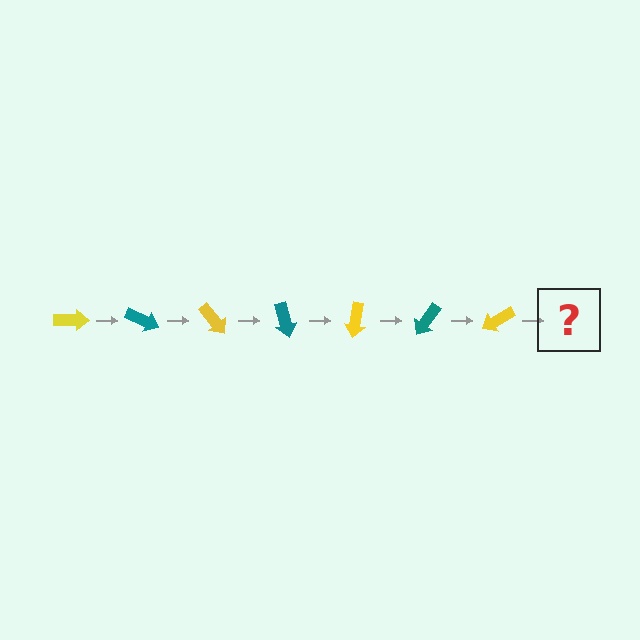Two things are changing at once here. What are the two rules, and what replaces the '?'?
The two rules are that it rotates 25 degrees each step and the color cycles through yellow and teal. The '?' should be a teal arrow, rotated 175 degrees from the start.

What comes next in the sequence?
The next element should be a teal arrow, rotated 175 degrees from the start.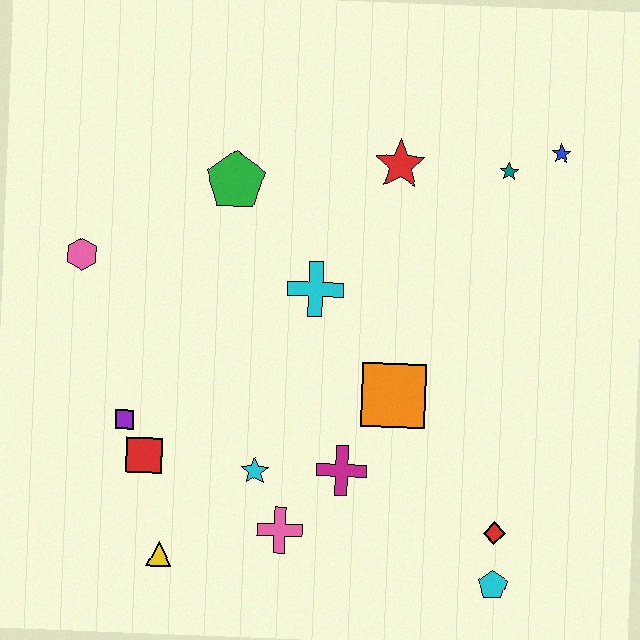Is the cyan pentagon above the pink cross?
No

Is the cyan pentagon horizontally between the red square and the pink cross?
No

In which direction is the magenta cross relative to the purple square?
The magenta cross is to the right of the purple square.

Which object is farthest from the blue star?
The yellow triangle is farthest from the blue star.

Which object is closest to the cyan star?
The pink cross is closest to the cyan star.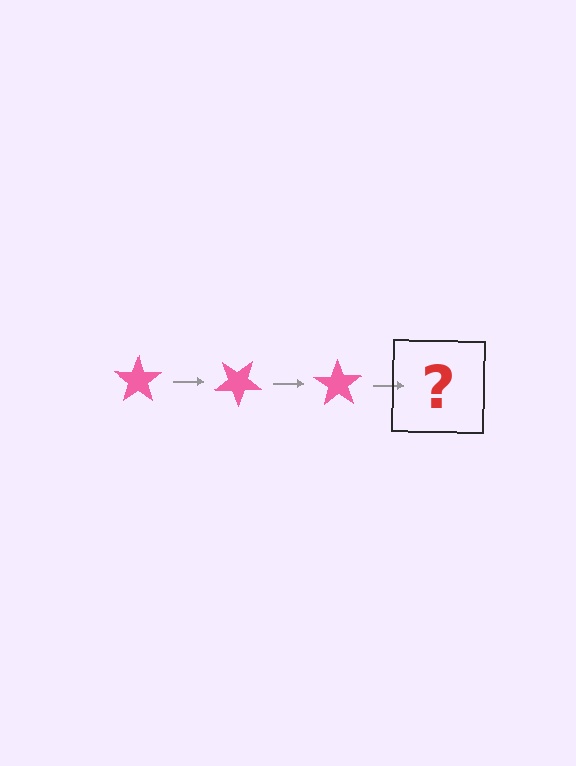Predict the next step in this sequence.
The next step is a pink star rotated 105 degrees.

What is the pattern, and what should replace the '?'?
The pattern is that the star rotates 35 degrees each step. The '?' should be a pink star rotated 105 degrees.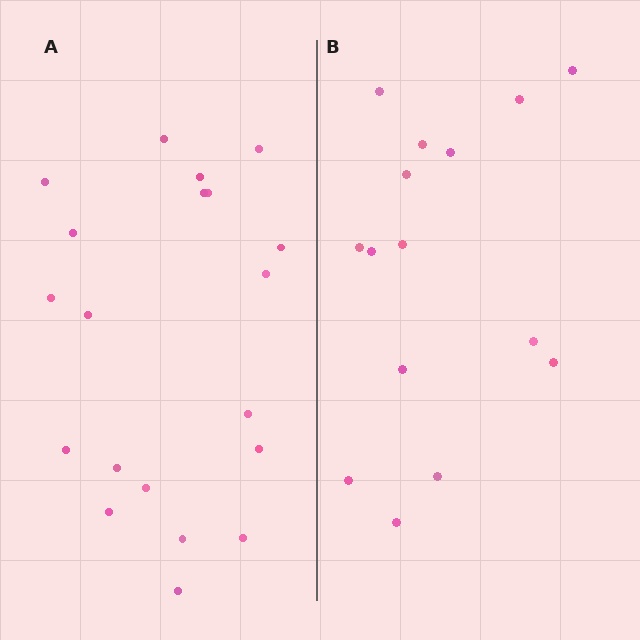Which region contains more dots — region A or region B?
Region A (the left region) has more dots.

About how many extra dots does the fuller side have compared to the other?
Region A has about 5 more dots than region B.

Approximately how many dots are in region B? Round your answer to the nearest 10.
About 20 dots. (The exact count is 15, which rounds to 20.)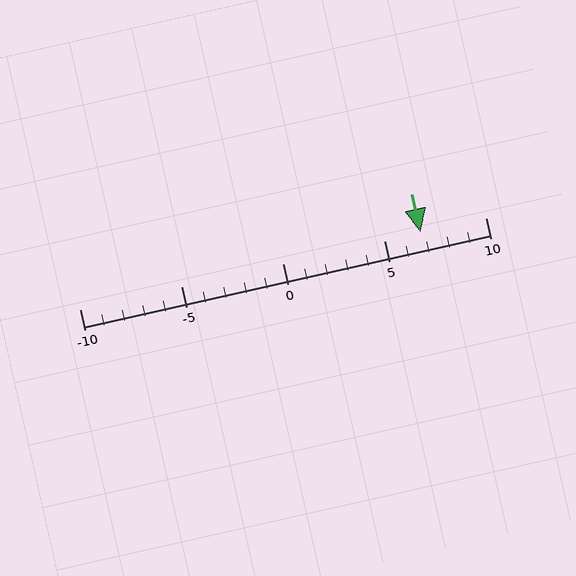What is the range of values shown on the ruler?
The ruler shows values from -10 to 10.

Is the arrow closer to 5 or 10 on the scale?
The arrow is closer to 5.